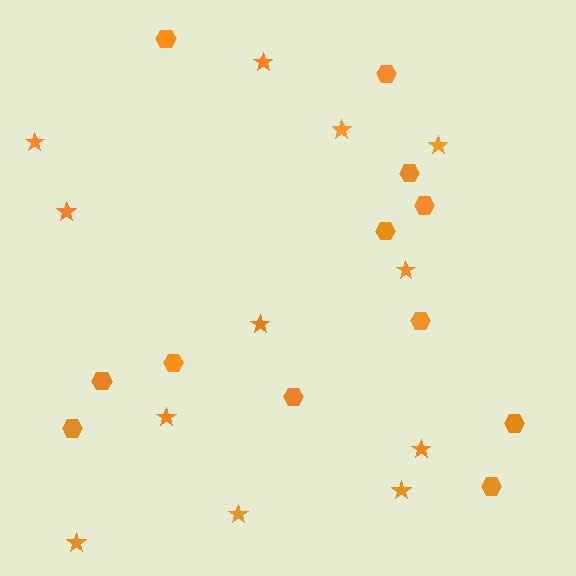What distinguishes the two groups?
There are 2 groups: one group of stars (12) and one group of hexagons (12).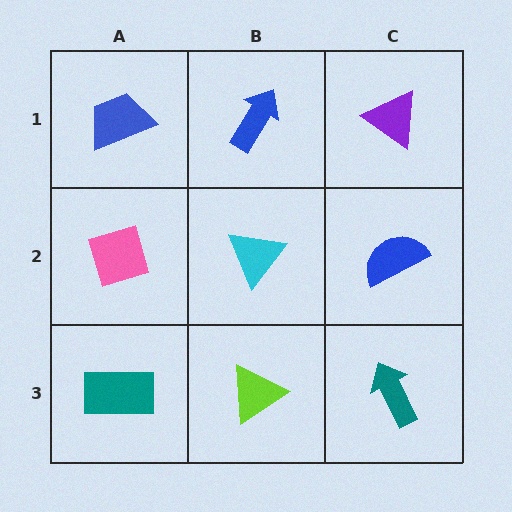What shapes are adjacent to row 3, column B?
A cyan triangle (row 2, column B), a teal rectangle (row 3, column A), a teal arrow (row 3, column C).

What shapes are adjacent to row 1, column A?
A pink diamond (row 2, column A), a blue arrow (row 1, column B).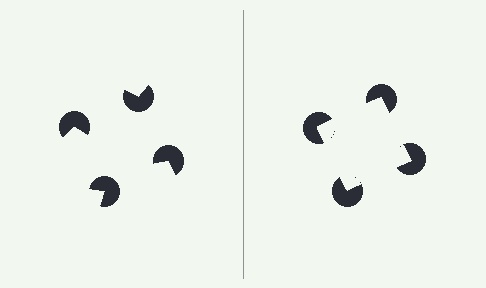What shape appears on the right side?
An illusory square.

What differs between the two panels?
The pac-man discs are positioned identically on both sides; only the wedge orientations differ. On the right they align to a square; on the left they are misaligned.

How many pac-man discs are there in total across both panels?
8 — 4 on each side.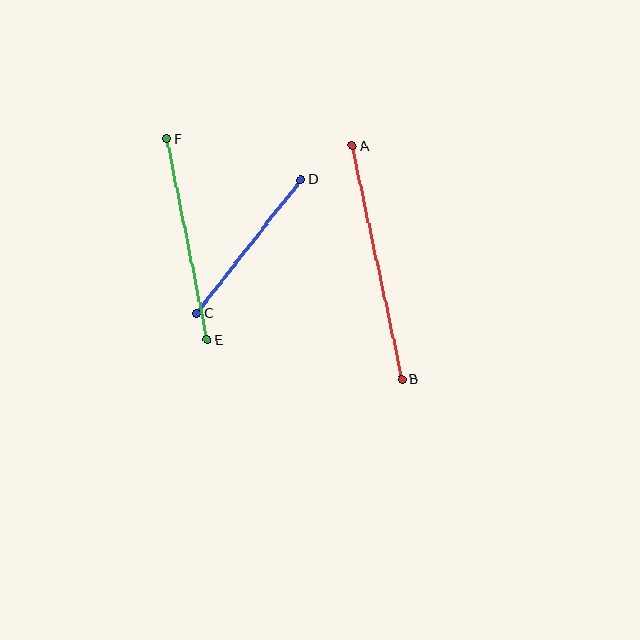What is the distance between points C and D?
The distance is approximately 170 pixels.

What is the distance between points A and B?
The distance is approximately 239 pixels.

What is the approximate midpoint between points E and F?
The midpoint is at approximately (187, 239) pixels.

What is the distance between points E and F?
The distance is approximately 205 pixels.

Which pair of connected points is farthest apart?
Points A and B are farthest apart.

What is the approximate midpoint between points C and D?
The midpoint is at approximately (249, 247) pixels.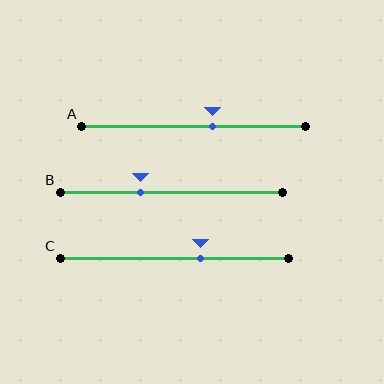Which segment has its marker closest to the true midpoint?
Segment A has its marker closest to the true midpoint.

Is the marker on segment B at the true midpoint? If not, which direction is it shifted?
No, the marker on segment B is shifted to the left by about 14% of the segment length.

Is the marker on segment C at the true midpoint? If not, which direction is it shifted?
No, the marker on segment C is shifted to the right by about 11% of the segment length.